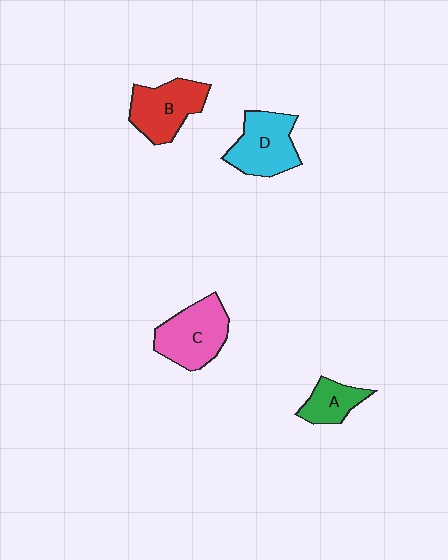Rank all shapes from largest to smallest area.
From largest to smallest: C (pink), D (cyan), B (red), A (green).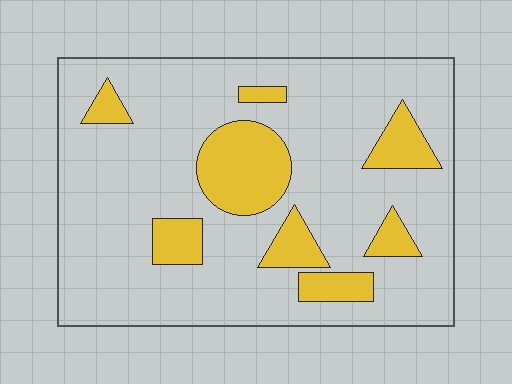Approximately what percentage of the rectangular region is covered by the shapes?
Approximately 20%.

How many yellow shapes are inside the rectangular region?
8.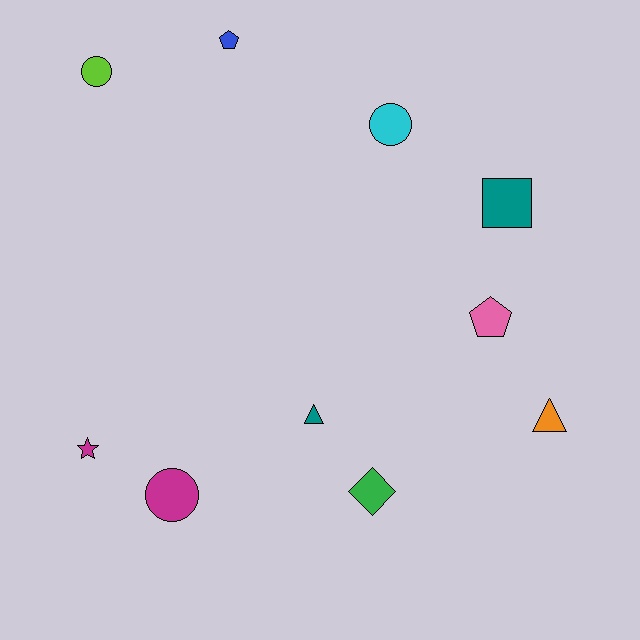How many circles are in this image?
There are 3 circles.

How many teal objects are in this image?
There are 2 teal objects.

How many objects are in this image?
There are 10 objects.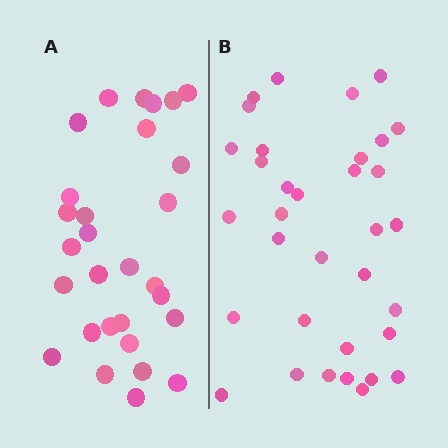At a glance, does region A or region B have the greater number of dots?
Region B (the right region) has more dots.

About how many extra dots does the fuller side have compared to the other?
Region B has about 5 more dots than region A.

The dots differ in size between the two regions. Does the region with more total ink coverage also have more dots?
No. Region A has more total ink coverage because its dots are larger, but region B actually contains more individual dots. Total area can be misleading — the number of items is what matters here.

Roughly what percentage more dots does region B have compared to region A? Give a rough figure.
About 15% more.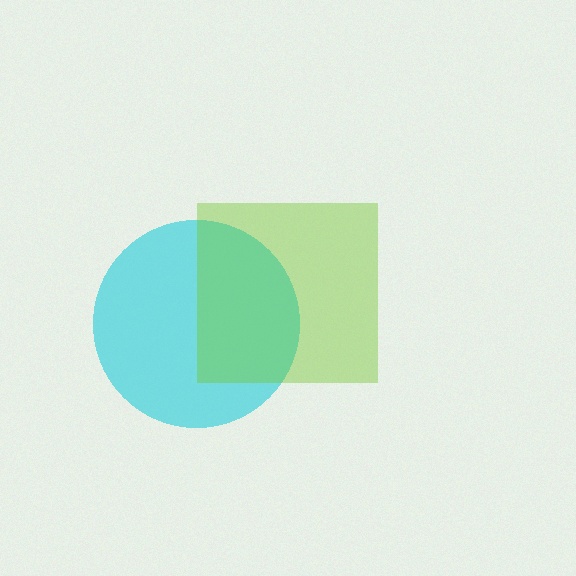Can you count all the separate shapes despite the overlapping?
Yes, there are 2 separate shapes.